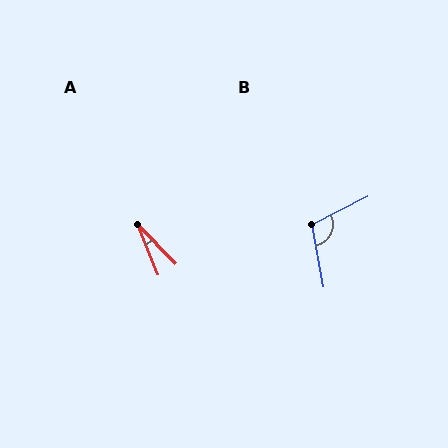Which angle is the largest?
B, at approximately 107 degrees.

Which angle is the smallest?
A, at approximately 22 degrees.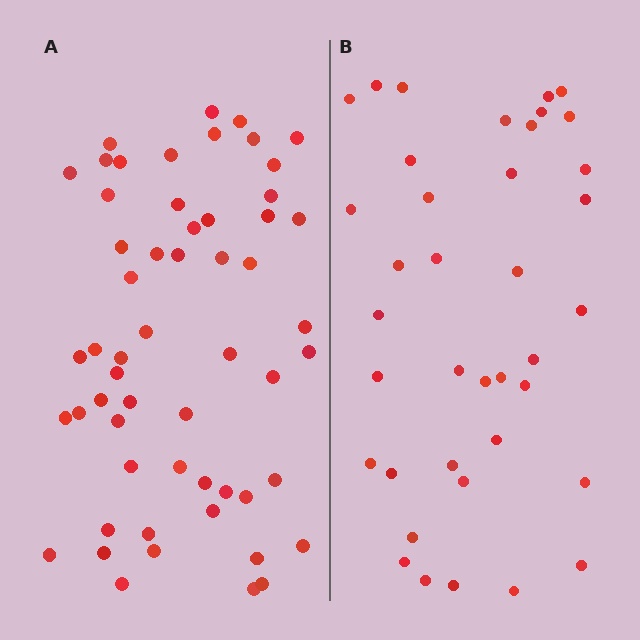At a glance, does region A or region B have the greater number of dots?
Region A (the left region) has more dots.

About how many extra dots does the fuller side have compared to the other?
Region A has approximately 20 more dots than region B.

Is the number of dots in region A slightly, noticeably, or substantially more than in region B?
Region A has substantially more. The ratio is roughly 1.5 to 1.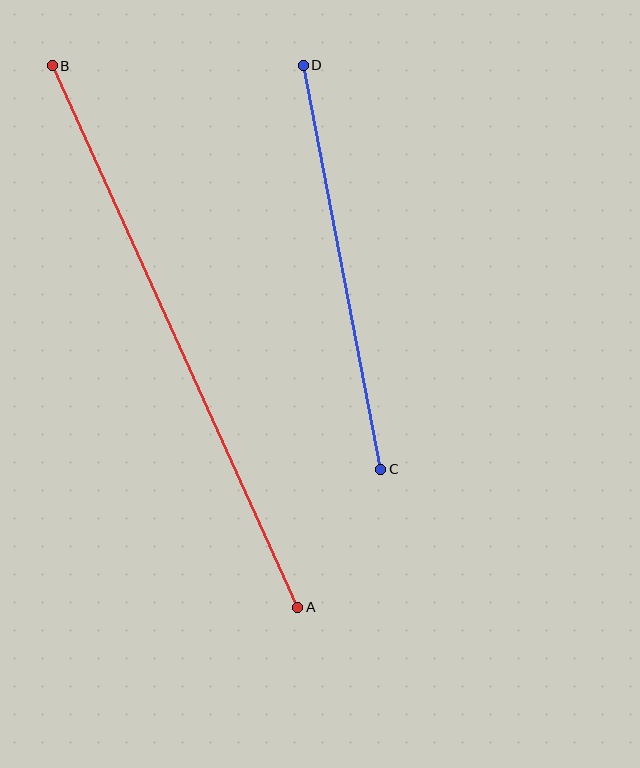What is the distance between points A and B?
The distance is approximately 595 pixels.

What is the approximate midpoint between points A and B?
The midpoint is at approximately (175, 336) pixels.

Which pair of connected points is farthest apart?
Points A and B are farthest apart.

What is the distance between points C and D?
The distance is approximately 412 pixels.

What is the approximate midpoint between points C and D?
The midpoint is at approximately (342, 267) pixels.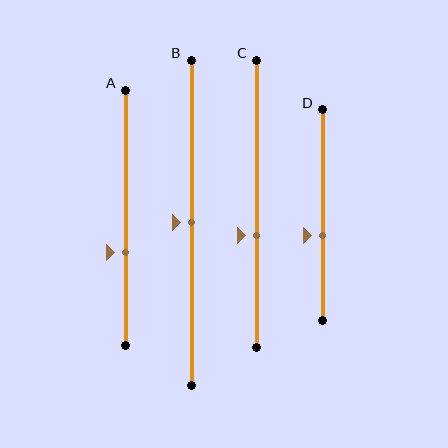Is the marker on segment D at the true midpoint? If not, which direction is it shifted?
No, the marker on segment D is shifted downward by about 10% of the segment length.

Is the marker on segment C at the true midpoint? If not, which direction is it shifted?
No, the marker on segment C is shifted downward by about 11% of the segment length.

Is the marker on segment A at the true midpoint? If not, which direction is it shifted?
No, the marker on segment A is shifted downward by about 14% of the segment length.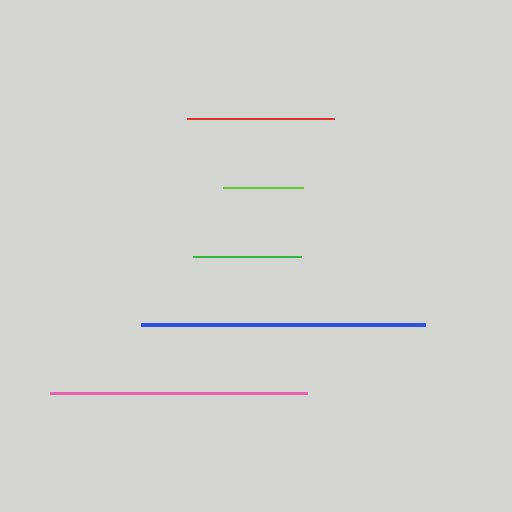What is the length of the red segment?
The red segment is approximately 147 pixels long.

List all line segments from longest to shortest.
From longest to shortest: blue, pink, red, green, lime.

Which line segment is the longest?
The blue line is the longest at approximately 284 pixels.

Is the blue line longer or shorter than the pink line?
The blue line is longer than the pink line.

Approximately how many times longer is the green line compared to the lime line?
The green line is approximately 1.4 times the length of the lime line.